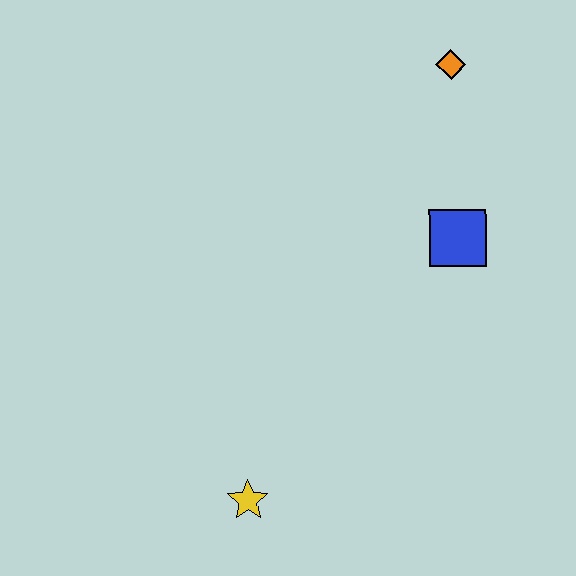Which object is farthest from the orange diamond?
The yellow star is farthest from the orange diamond.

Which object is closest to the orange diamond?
The blue square is closest to the orange diamond.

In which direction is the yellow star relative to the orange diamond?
The yellow star is below the orange diamond.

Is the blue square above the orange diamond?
No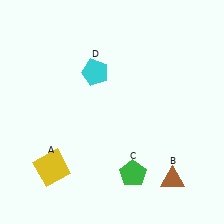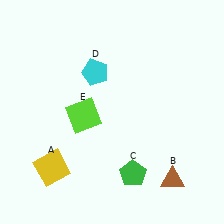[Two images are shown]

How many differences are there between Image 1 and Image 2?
There is 1 difference between the two images.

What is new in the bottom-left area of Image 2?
A lime square (E) was added in the bottom-left area of Image 2.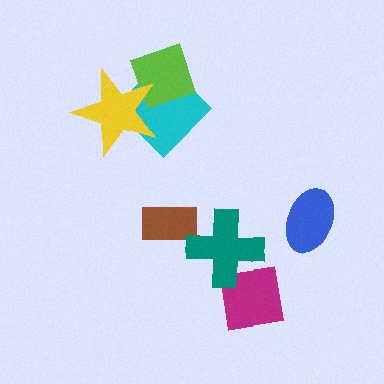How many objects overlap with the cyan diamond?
2 objects overlap with the cyan diamond.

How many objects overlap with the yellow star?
2 objects overlap with the yellow star.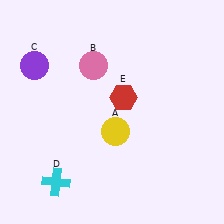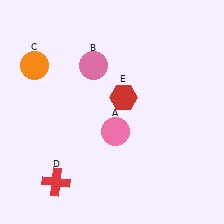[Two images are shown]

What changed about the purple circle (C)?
In Image 1, C is purple. In Image 2, it changed to orange.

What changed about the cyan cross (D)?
In Image 1, D is cyan. In Image 2, it changed to red.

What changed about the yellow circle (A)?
In Image 1, A is yellow. In Image 2, it changed to pink.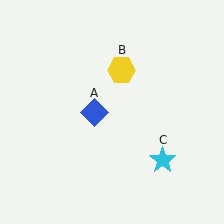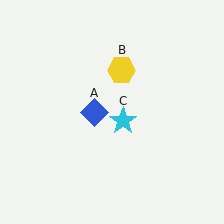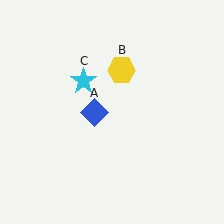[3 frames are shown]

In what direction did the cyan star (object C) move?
The cyan star (object C) moved up and to the left.